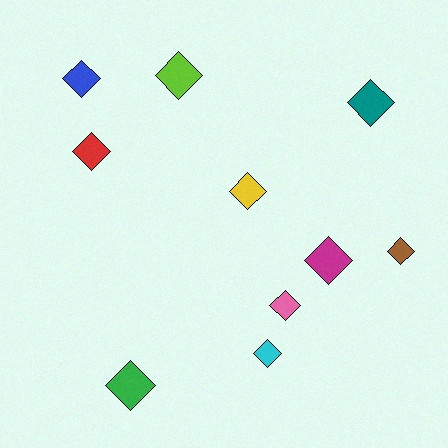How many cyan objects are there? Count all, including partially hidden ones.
There is 1 cyan object.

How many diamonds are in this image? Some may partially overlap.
There are 10 diamonds.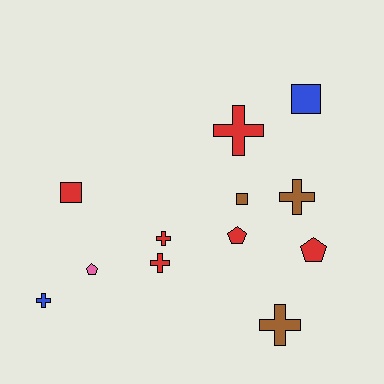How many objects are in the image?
There are 12 objects.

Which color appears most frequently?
Red, with 6 objects.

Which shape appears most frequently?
Cross, with 6 objects.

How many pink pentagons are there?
There is 1 pink pentagon.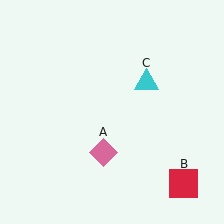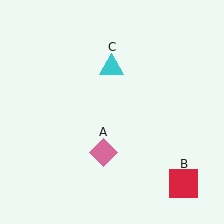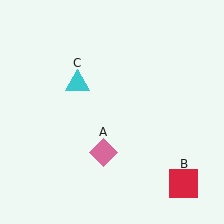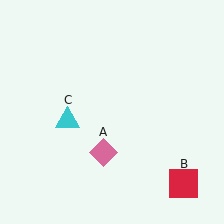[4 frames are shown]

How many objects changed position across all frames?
1 object changed position: cyan triangle (object C).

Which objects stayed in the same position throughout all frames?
Pink diamond (object A) and red square (object B) remained stationary.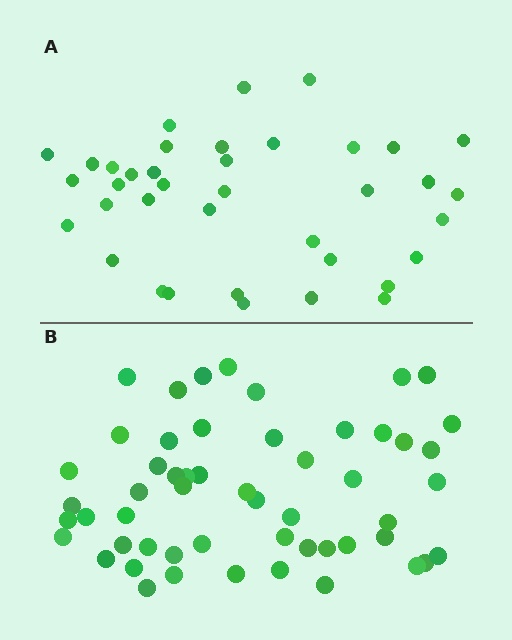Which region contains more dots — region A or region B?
Region B (the bottom region) has more dots.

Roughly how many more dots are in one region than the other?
Region B has approximately 15 more dots than region A.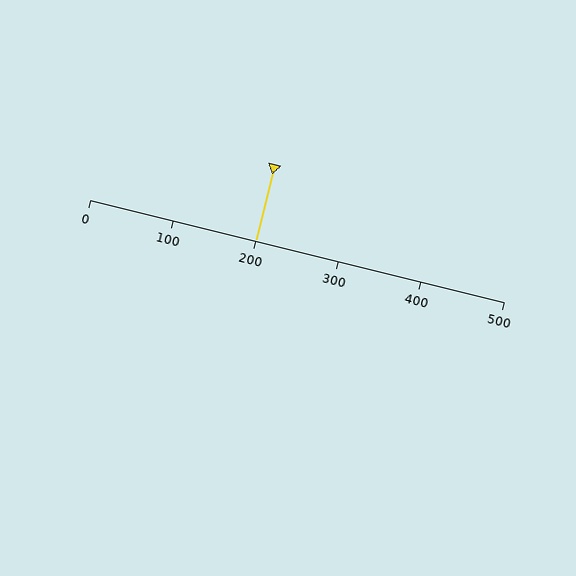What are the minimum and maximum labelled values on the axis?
The axis runs from 0 to 500.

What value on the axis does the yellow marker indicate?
The marker indicates approximately 200.